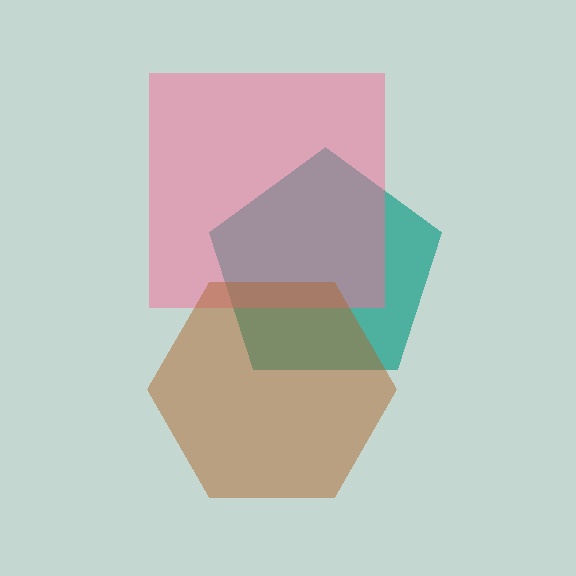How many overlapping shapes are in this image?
There are 3 overlapping shapes in the image.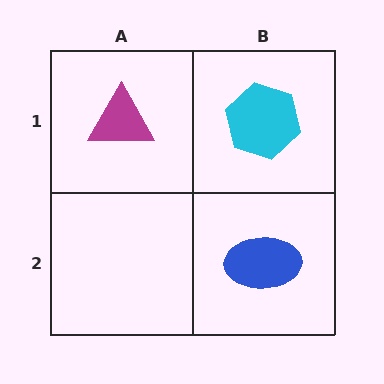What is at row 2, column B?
A blue ellipse.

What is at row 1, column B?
A cyan hexagon.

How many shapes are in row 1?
2 shapes.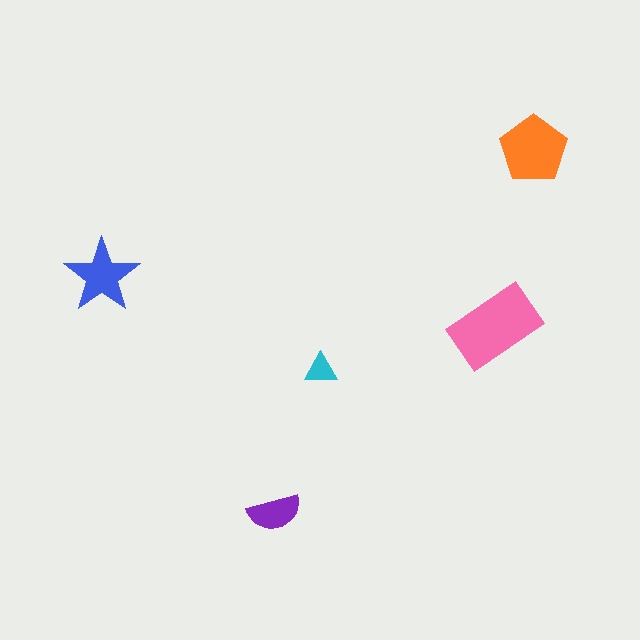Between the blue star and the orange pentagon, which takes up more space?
The orange pentagon.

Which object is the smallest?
The cyan triangle.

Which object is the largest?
The pink rectangle.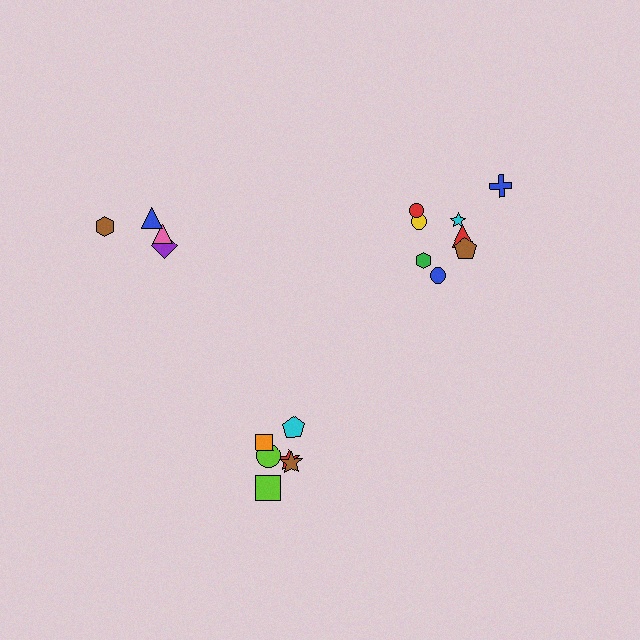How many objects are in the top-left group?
There are 4 objects.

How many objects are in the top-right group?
There are 8 objects.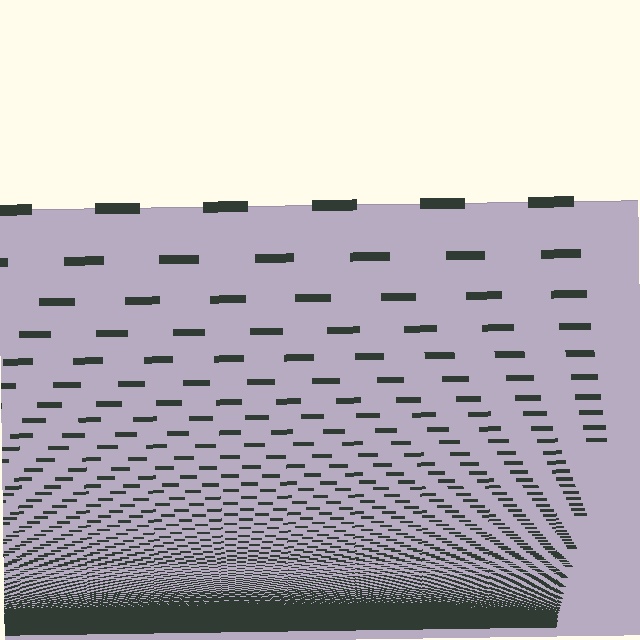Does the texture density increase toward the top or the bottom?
Density increases toward the bottom.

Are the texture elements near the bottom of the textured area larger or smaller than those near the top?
Smaller. The gradient is inverted — elements near the bottom are smaller and denser.